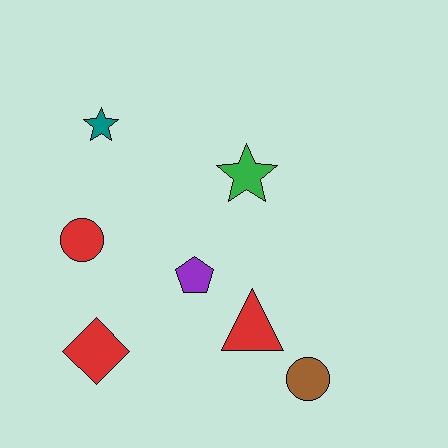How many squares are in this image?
There are no squares.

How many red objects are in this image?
There are 3 red objects.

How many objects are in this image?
There are 7 objects.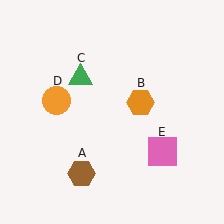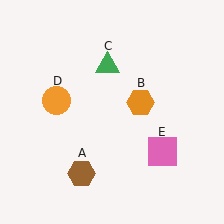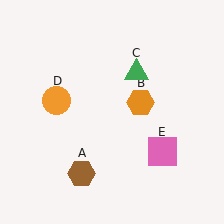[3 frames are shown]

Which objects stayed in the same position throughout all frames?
Brown hexagon (object A) and orange hexagon (object B) and orange circle (object D) and pink square (object E) remained stationary.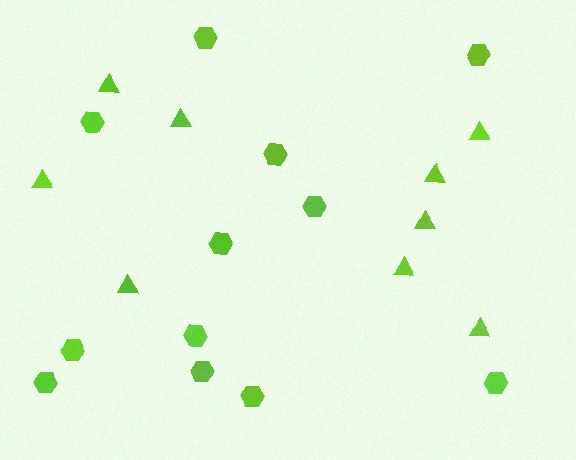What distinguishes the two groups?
There are 2 groups: one group of triangles (9) and one group of hexagons (12).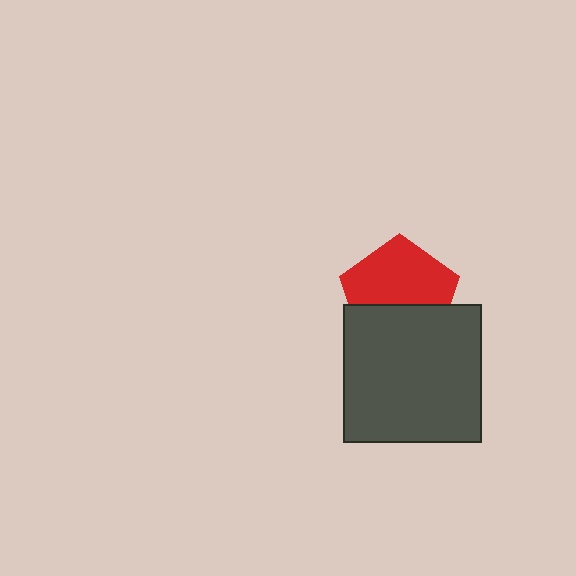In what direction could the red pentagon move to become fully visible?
The red pentagon could move up. That would shift it out from behind the dark gray square entirely.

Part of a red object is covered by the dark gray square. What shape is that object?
It is a pentagon.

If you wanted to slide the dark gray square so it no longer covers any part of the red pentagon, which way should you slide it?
Slide it down — that is the most direct way to separate the two shapes.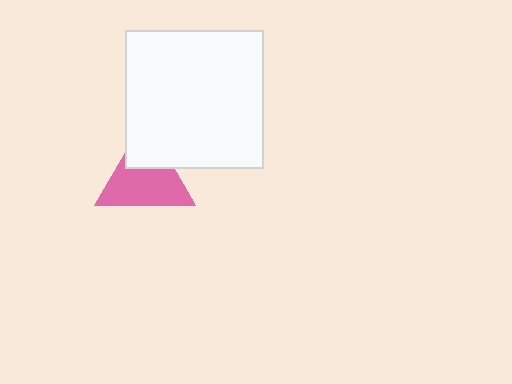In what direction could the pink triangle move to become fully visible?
The pink triangle could move down. That would shift it out from behind the white square entirely.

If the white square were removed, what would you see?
You would see the complete pink triangle.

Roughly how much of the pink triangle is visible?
Most of it is visible (roughly 67%).